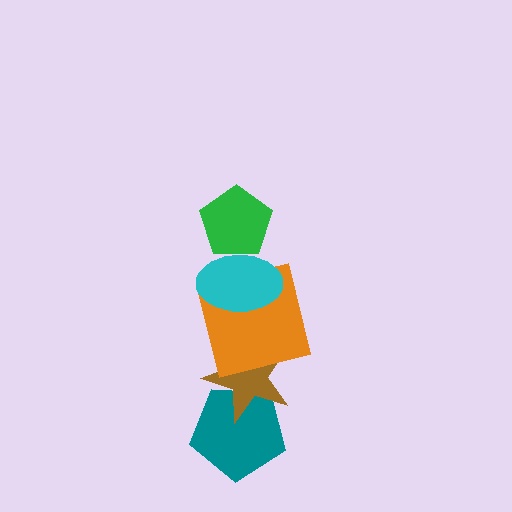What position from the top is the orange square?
The orange square is 3rd from the top.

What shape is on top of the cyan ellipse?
The green pentagon is on top of the cyan ellipse.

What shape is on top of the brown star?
The orange square is on top of the brown star.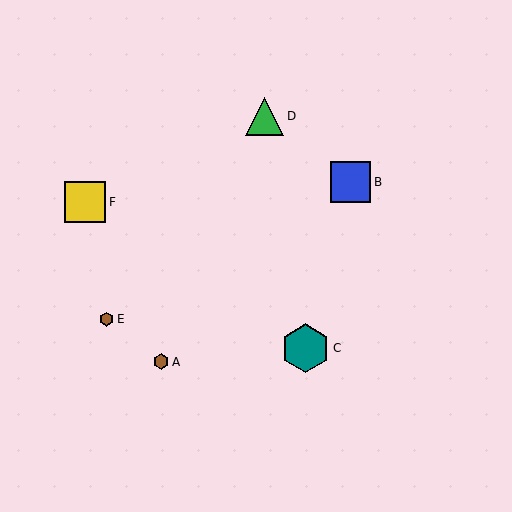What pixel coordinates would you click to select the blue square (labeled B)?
Click at (350, 182) to select the blue square B.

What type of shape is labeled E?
Shape E is a brown hexagon.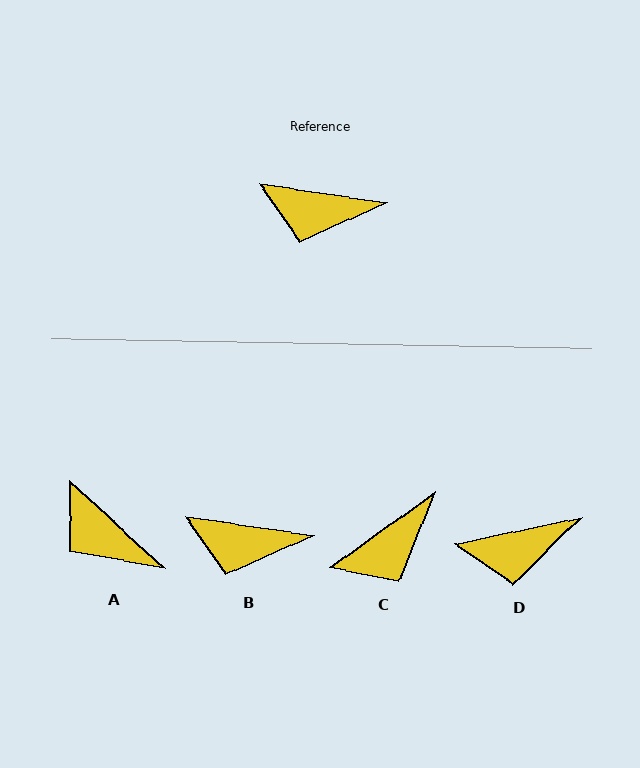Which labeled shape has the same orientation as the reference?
B.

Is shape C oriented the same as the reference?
No, it is off by about 44 degrees.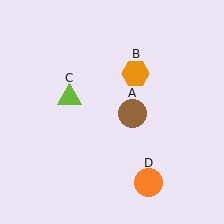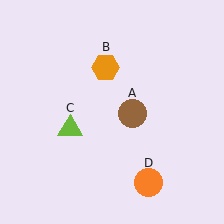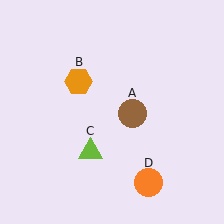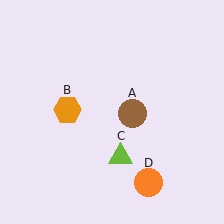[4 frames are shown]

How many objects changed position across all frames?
2 objects changed position: orange hexagon (object B), lime triangle (object C).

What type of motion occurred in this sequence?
The orange hexagon (object B), lime triangle (object C) rotated counterclockwise around the center of the scene.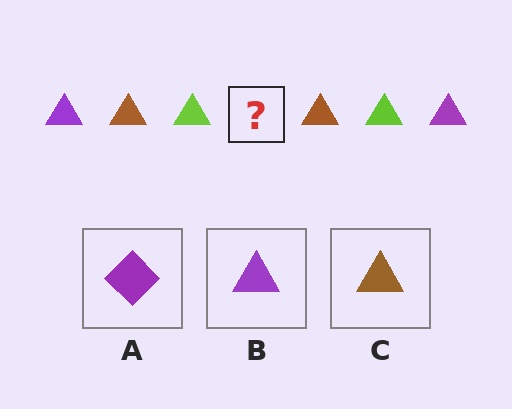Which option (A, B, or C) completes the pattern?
B.